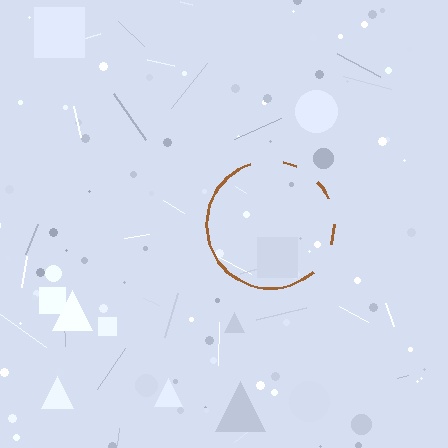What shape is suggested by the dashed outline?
The dashed outline suggests a circle.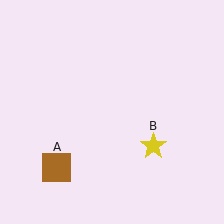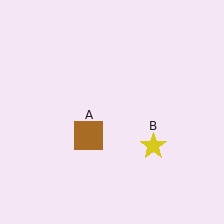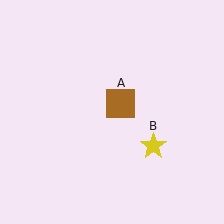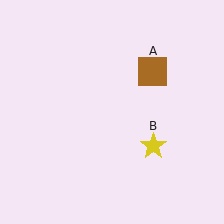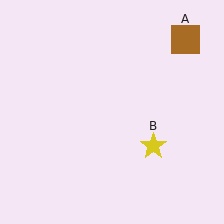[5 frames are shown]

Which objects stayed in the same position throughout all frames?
Yellow star (object B) remained stationary.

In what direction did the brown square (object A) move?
The brown square (object A) moved up and to the right.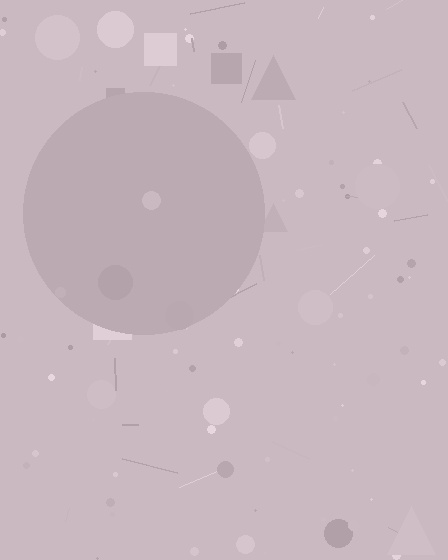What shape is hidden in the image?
A circle is hidden in the image.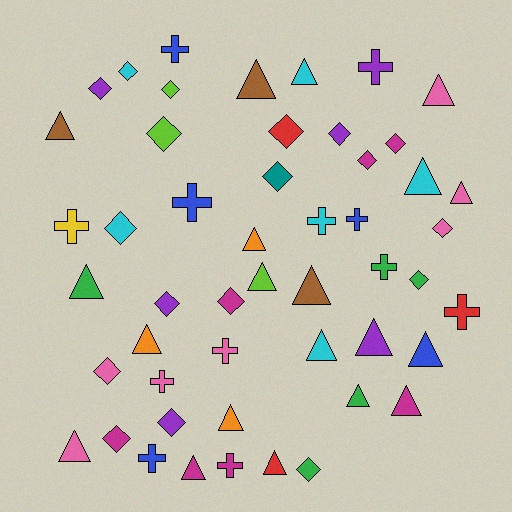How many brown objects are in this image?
There are 3 brown objects.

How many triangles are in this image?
There are 20 triangles.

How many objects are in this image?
There are 50 objects.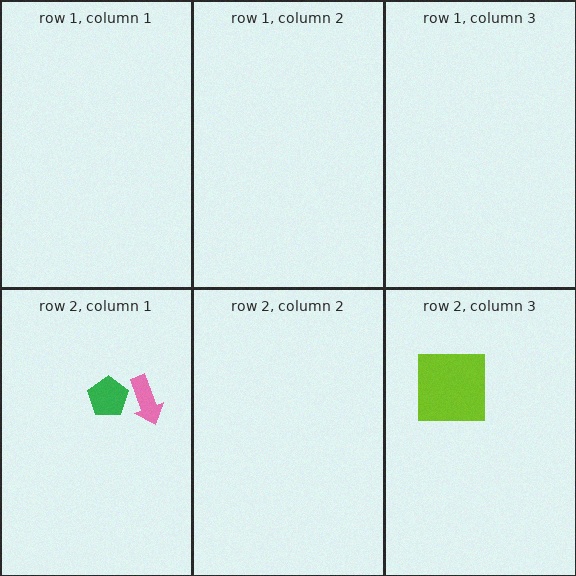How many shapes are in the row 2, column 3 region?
1.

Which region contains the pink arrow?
The row 2, column 1 region.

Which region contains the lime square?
The row 2, column 3 region.